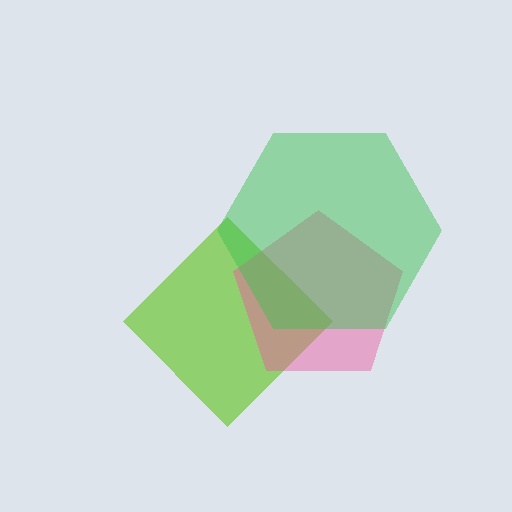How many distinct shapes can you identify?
There are 3 distinct shapes: a lime diamond, a pink pentagon, a green hexagon.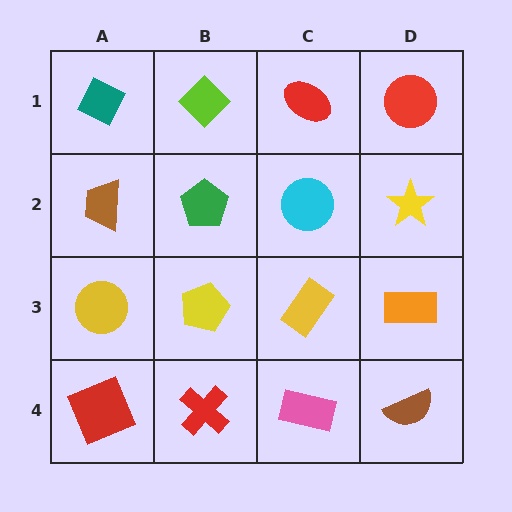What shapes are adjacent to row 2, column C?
A red ellipse (row 1, column C), a yellow rectangle (row 3, column C), a green pentagon (row 2, column B), a yellow star (row 2, column D).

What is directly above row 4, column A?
A yellow circle.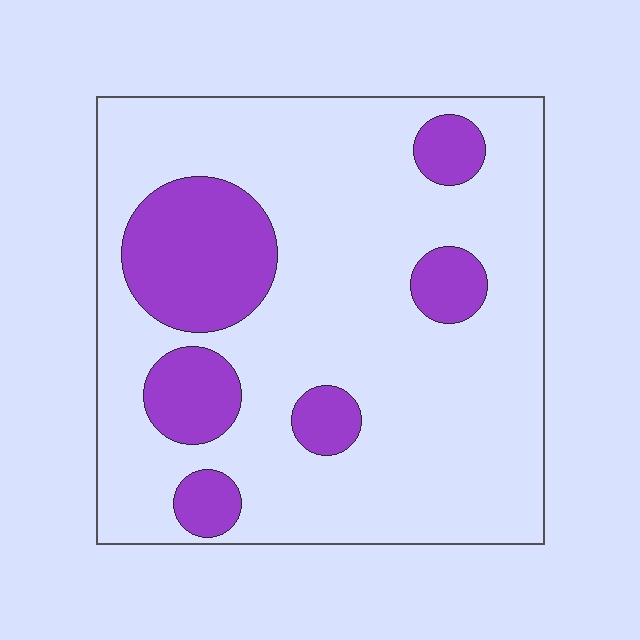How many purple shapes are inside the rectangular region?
6.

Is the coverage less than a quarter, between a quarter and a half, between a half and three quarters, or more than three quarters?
Less than a quarter.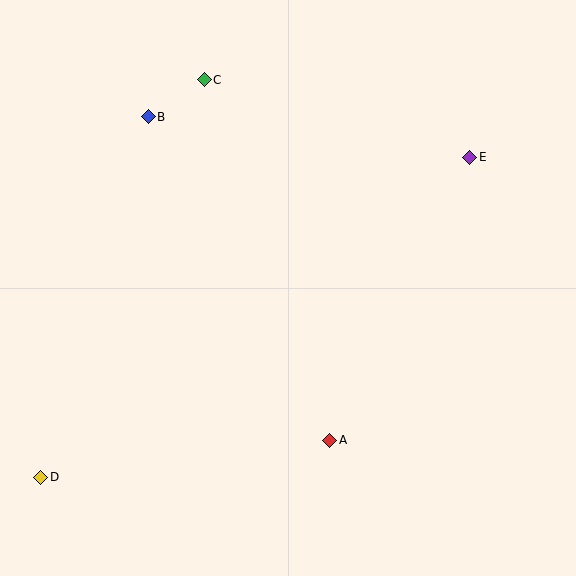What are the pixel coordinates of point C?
Point C is at (204, 80).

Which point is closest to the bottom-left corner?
Point D is closest to the bottom-left corner.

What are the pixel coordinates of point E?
Point E is at (470, 157).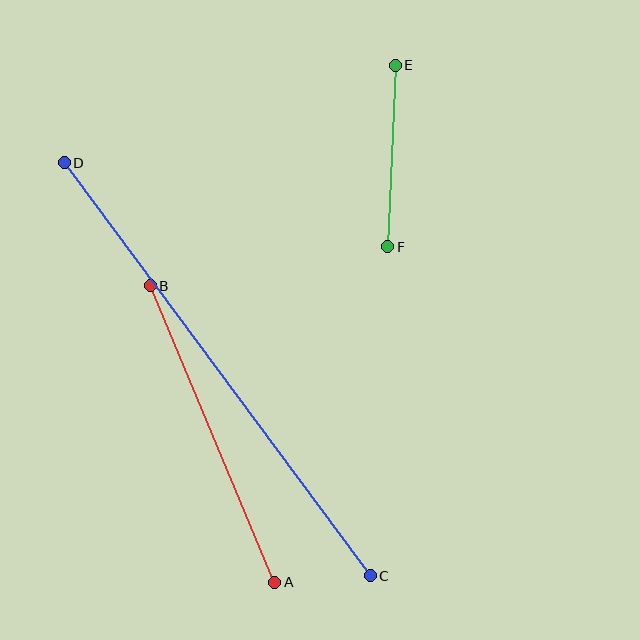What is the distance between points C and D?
The distance is approximately 514 pixels.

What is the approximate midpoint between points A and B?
The midpoint is at approximately (212, 434) pixels.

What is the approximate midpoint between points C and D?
The midpoint is at approximately (217, 369) pixels.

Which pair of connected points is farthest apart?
Points C and D are farthest apart.